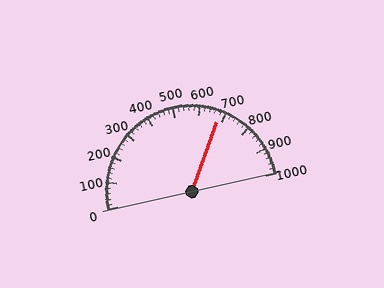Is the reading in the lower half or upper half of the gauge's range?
The reading is in the upper half of the range (0 to 1000).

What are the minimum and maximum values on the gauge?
The gauge ranges from 0 to 1000.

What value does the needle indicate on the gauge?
The needle indicates approximately 680.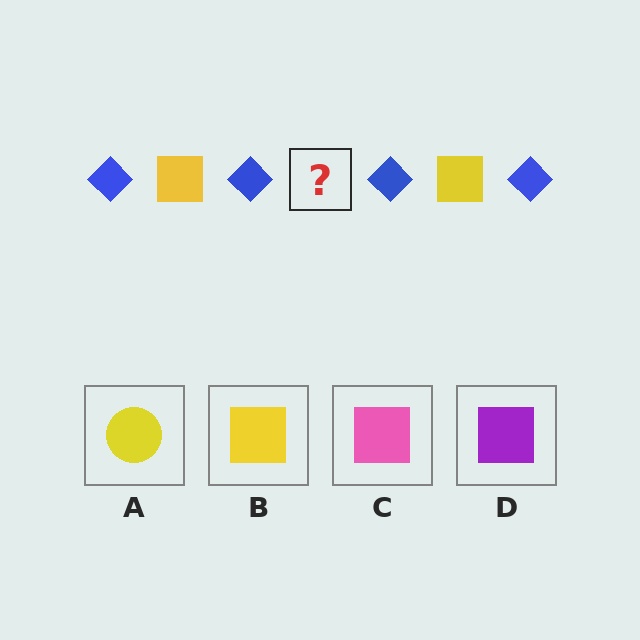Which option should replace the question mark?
Option B.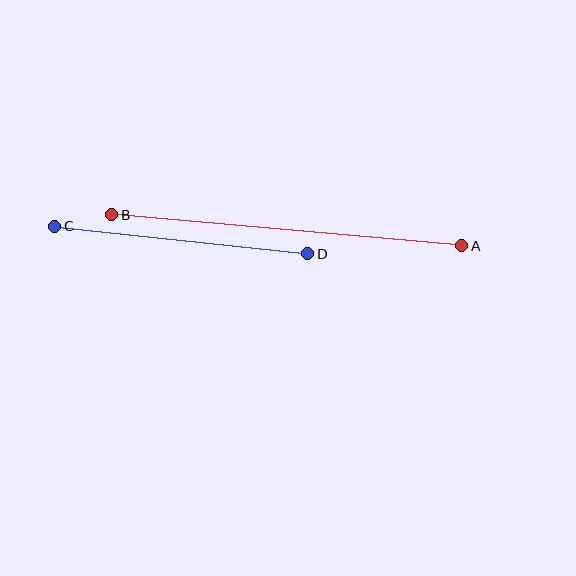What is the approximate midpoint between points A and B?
The midpoint is at approximately (287, 230) pixels.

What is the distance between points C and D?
The distance is approximately 254 pixels.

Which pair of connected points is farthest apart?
Points A and B are farthest apart.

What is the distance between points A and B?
The distance is approximately 351 pixels.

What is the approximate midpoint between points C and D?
The midpoint is at approximately (181, 240) pixels.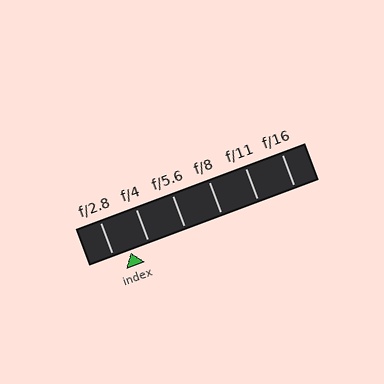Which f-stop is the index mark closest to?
The index mark is closest to f/2.8.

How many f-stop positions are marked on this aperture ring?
There are 6 f-stop positions marked.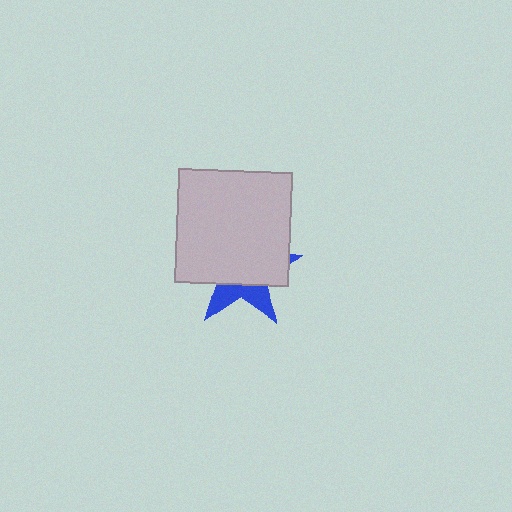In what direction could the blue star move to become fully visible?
The blue star could move down. That would shift it out from behind the light gray square entirely.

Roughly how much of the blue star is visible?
A small part of it is visible (roughly 33%).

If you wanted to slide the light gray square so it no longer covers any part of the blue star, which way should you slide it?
Slide it up — that is the most direct way to separate the two shapes.